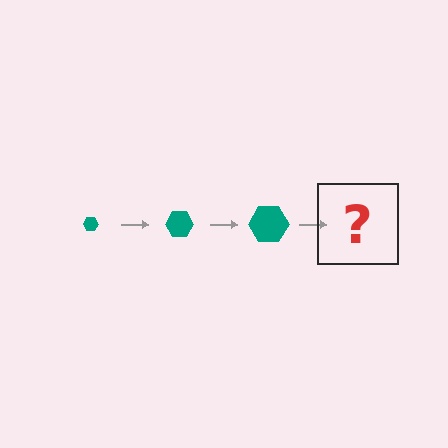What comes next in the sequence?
The next element should be a teal hexagon, larger than the previous one.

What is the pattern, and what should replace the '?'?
The pattern is that the hexagon gets progressively larger each step. The '?' should be a teal hexagon, larger than the previous one.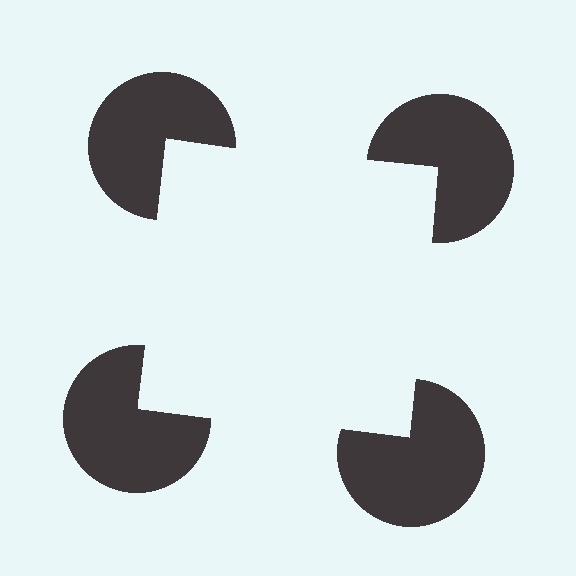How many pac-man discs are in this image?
There are 4 — one at each vertex of the illusory square.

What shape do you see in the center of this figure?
An illusory square — its edges are inferred from the aligned wedge cuts in the pac-man discs, not physically drawn.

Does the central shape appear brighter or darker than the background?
It typically appears slightly brighter than the background, even though no actual brightness change is drawn.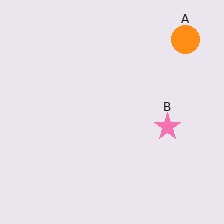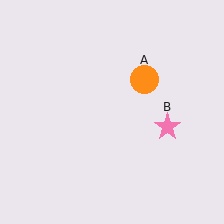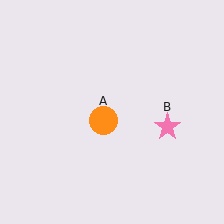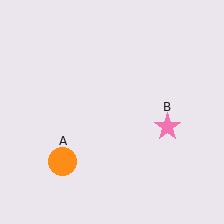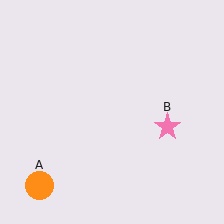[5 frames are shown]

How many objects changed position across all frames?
1 object changed position: orange circle (object A).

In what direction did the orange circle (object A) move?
The orange circle (object A) moved down and to the left.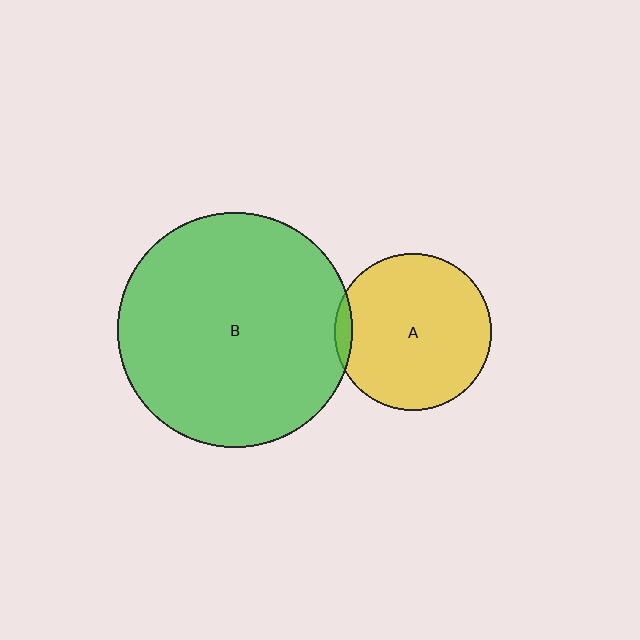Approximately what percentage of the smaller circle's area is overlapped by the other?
Approximately 5%.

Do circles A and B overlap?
Yes.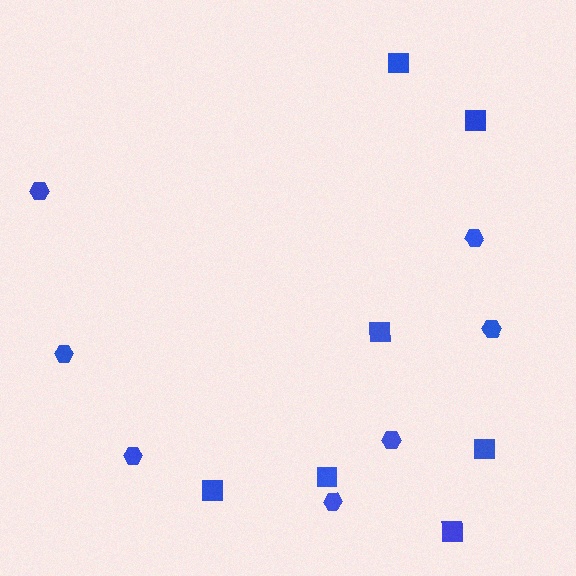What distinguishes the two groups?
There are 2 groups: one group of hexagons (7) and one group of squares (7).